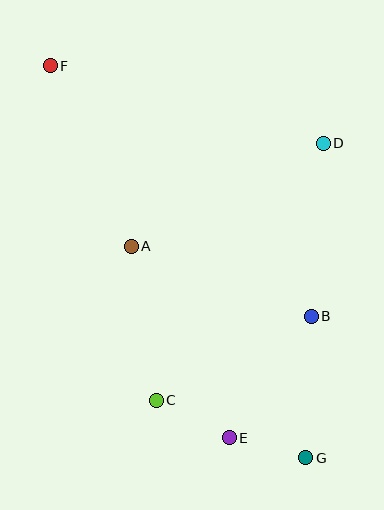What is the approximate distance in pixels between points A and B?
The distance between A and B is approximately 193 pixels.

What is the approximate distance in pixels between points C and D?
The distance between C and D is approximately 307 pixels.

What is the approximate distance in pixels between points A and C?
The distance between A and C is approximately 156 pixels.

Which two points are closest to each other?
Points E and G are closest to each other.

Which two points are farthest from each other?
Points F and G are farthest from each other.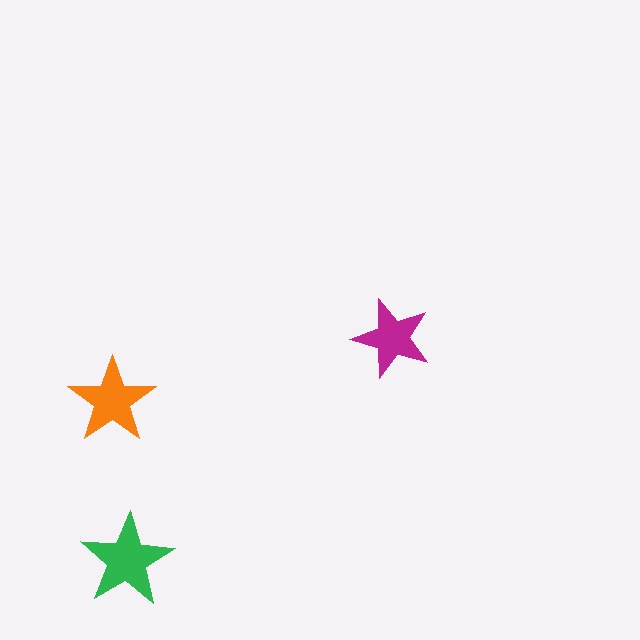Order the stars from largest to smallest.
the green one, the orange one, the magenta one.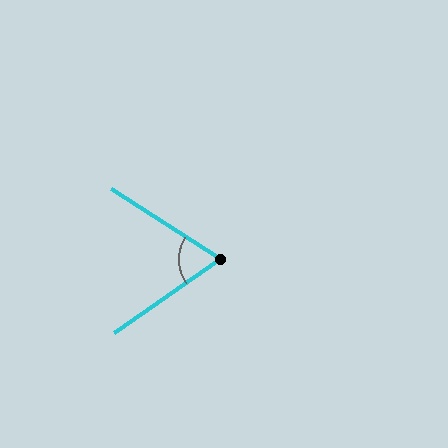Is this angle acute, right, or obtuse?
It is acute.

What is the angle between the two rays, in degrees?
Approximately 68 degrees.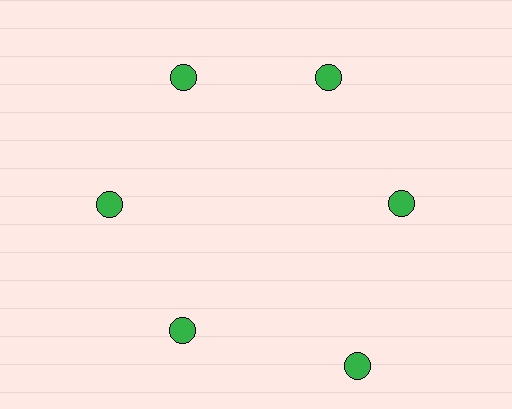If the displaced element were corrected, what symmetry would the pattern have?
It would have 6-fold rotational symmetry — the pattern would map onto itself every 60 degrees.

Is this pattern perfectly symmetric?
No. The 6 green circles are arranged in a ring, but one element near the 5 o'clock position is pushed outward from the center, breaking the 6-fold rotational symmetry.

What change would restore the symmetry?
The symmetry would be restored by moving it inward, back onto the ring so that all 6 circles sit at equal angles and equal distance from the center.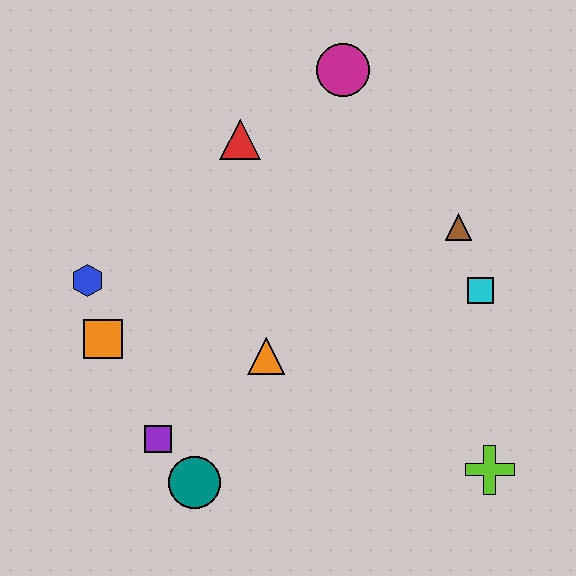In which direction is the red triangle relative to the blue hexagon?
The red triangle is to the right of the blue hexagon.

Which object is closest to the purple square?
The teal circle is closest to the purple square.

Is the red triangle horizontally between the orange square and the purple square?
No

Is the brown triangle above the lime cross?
Yes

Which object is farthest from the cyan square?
The blue hexagon is farthest from the cyan square.